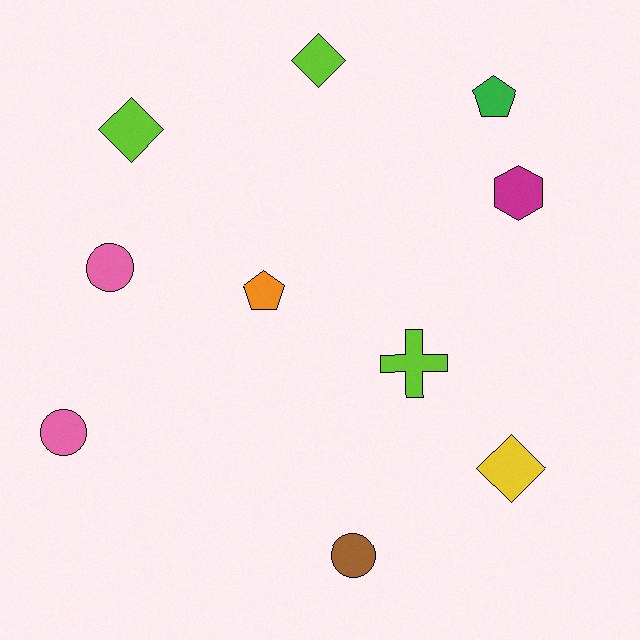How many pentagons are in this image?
There are 2 pentagons.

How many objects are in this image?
There are 10 objects.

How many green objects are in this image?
There is 1 green object.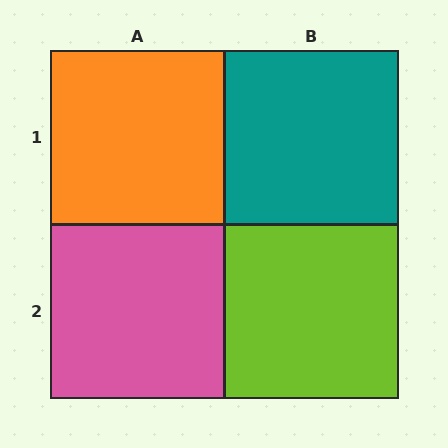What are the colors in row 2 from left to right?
Pink, lime.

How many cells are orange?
1 cell is orange.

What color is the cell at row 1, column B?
Teal.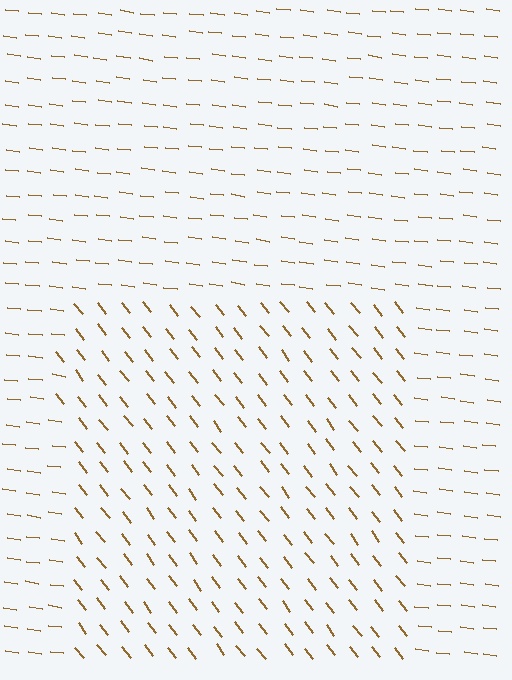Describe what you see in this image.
The image is filled with small brown line segments. A rectangle region in the image has lines oriented differently from the surrounding lines, creating a visible texture boundary.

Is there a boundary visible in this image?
Yes, there is a texture boundary formed by a change in line orientation.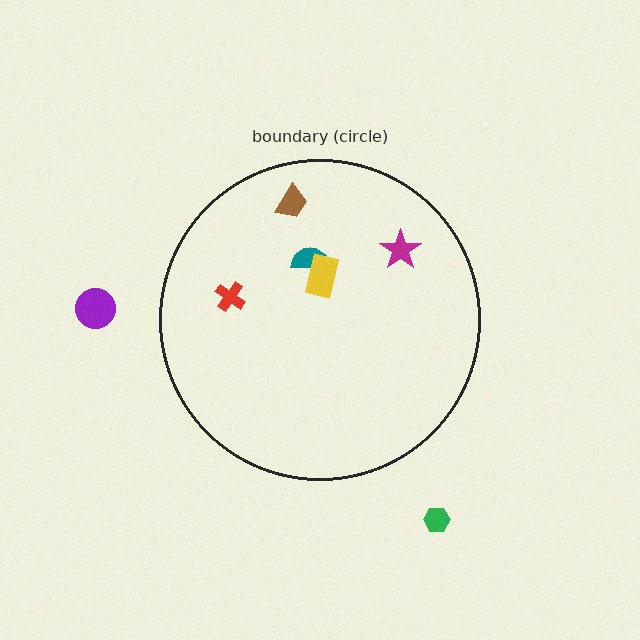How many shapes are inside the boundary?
5 inside, 2 outside.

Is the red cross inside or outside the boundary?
Inside.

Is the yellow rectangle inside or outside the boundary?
Inside.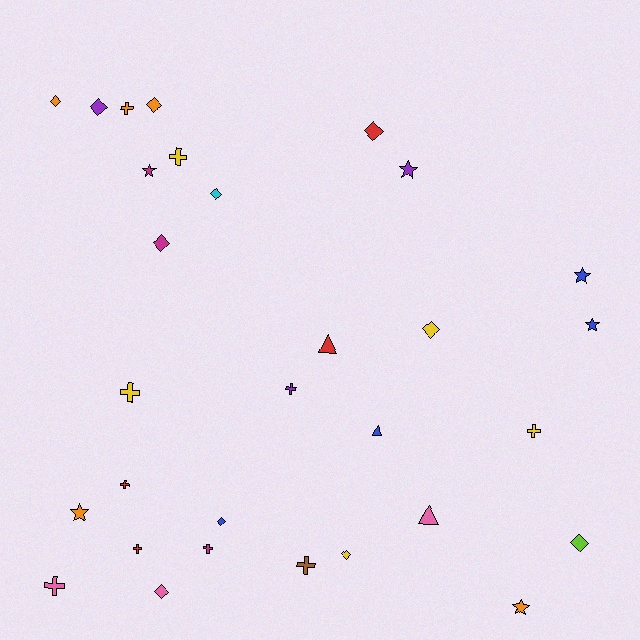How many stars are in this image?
There are 6 stars.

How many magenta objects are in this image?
There are 3 magenta objects.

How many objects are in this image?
There are 30 objects.